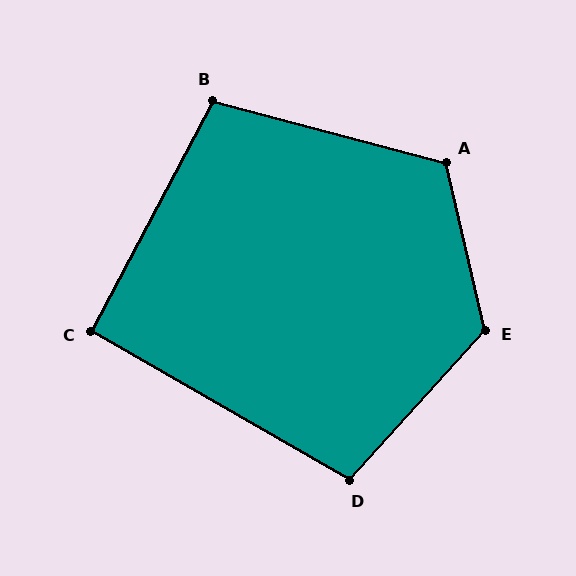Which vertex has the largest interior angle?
E, at approximately 125 degrees.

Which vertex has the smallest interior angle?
C, at approximately 92 degrees.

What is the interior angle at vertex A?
Approximately 118 degrees (obtuse).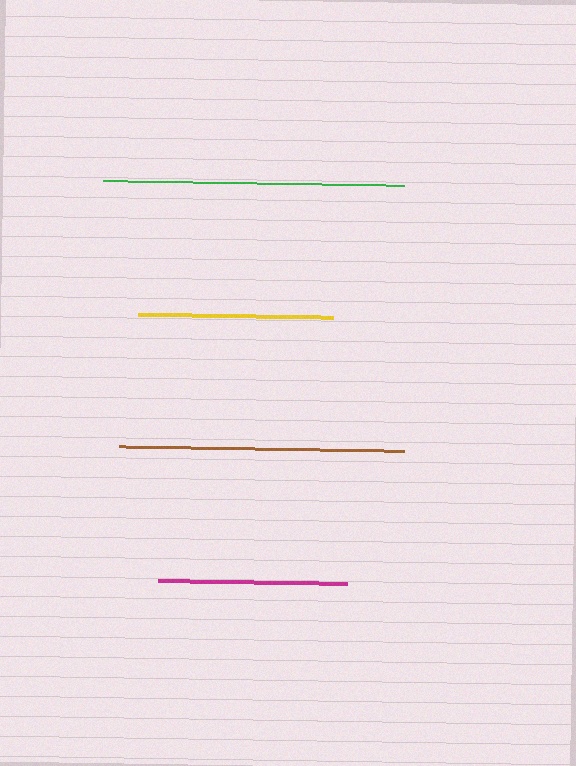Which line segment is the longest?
The green line is the longest at approximately 301 pixels.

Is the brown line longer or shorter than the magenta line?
The brown line is longer than the magenta line.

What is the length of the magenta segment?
The magenta segment is approximately 189 pixels long.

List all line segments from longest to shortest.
From longest to shortest: green, brown, yellow, magenta.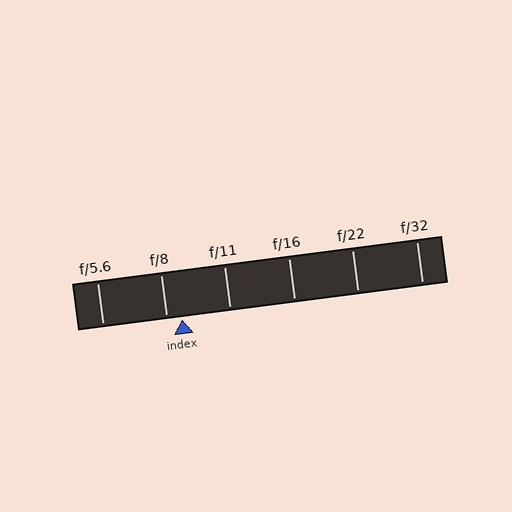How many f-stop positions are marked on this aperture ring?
There are 6 f-stop positions marked.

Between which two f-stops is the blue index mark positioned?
The index mark is between f/8 and f/11.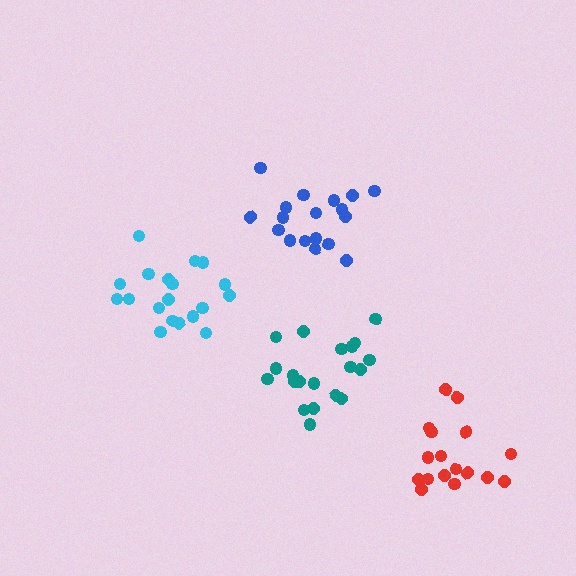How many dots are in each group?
Group 1: 20 dots, Group 2: 18 dots, Group 3: 17 dots, Group 4: 19 dots (74 total).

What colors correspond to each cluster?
The clusters are colored: teal, blue, red, cyan.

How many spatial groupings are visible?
There are 4 spatial groupings.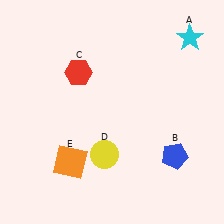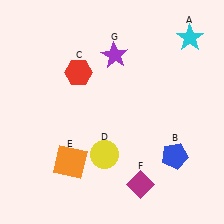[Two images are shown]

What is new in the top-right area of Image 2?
A purple star (G) was added in the top-right area of Image 2.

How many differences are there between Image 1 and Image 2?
There are 2 differences between the two images.